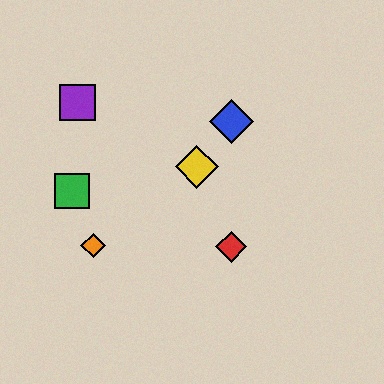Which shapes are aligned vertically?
The red diamond, the blue diamond are aligned vertically.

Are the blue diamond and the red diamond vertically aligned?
Yes, both are at x≈231.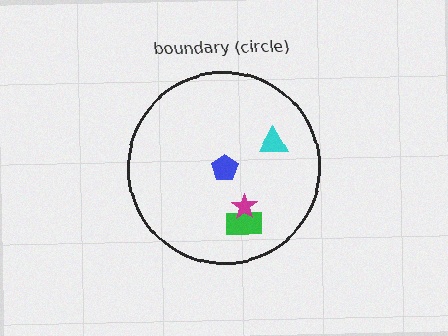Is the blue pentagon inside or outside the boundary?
Inside.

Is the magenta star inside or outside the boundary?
Inside.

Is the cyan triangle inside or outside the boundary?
Inside.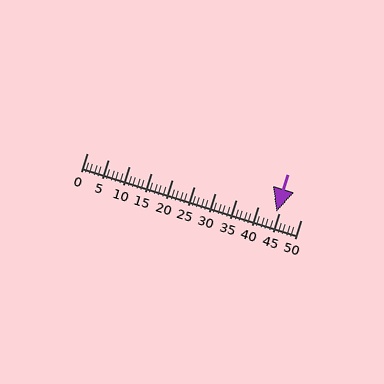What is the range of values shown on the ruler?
The ruler shows values from 0 to 50.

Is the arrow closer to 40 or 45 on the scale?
The arrow is closer to 45.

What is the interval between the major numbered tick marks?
The major tick marks are spaced 5 units apart.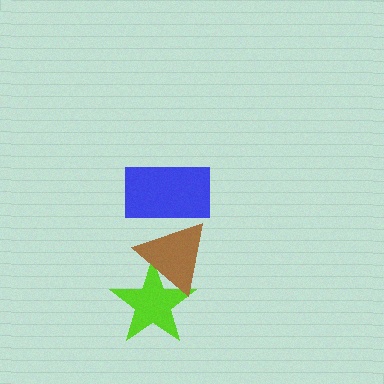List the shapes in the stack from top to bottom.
From top to bottom: the blue rectangle, the brown triangle, the lime star.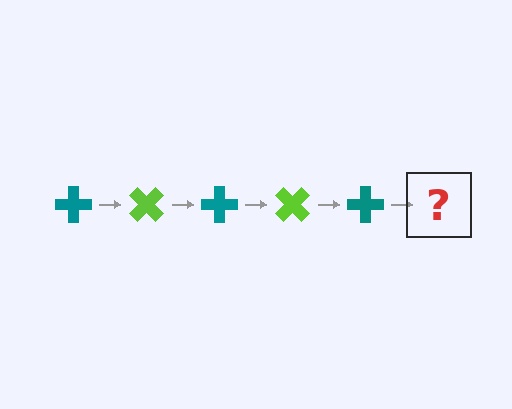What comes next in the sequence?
The next element should be a lime cross, rotated 225 degrees from the start.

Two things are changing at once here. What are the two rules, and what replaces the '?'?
The two rules are that it rotates 45 degrees each step and the color cycles through teal and lime. The '?' should be a lime cross, rotated 225 degrees from the start.